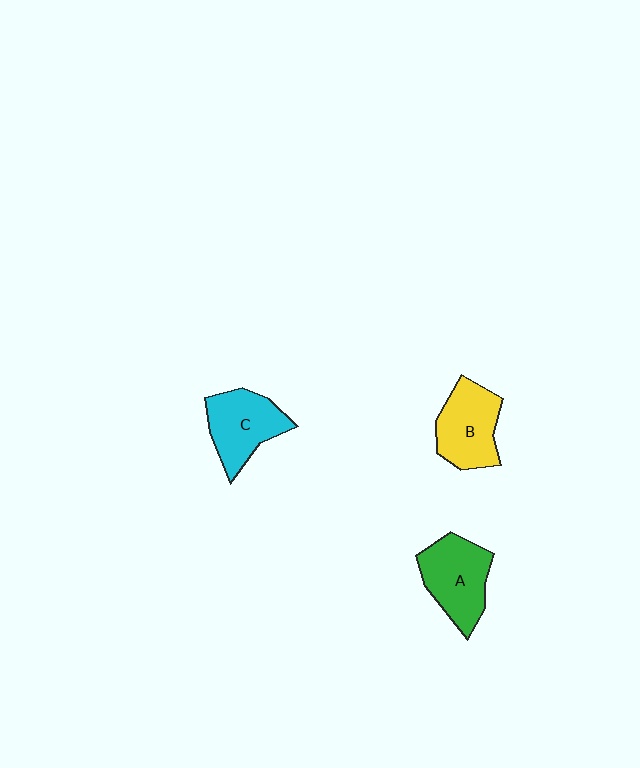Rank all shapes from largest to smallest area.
From largest to smallest: A (green), B (yellow), C (cyan).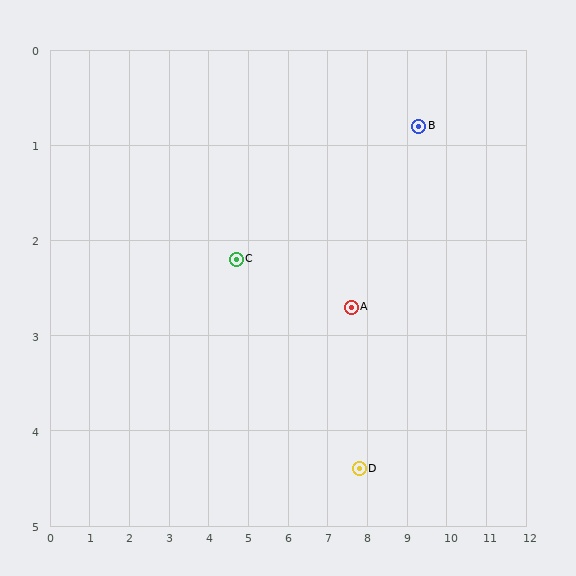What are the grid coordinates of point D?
Point D is at approximately (7.8, 4.4).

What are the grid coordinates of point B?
Point B is at approximately (9.3, 0.8).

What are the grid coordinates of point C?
Point C is at approximately (4.7, 2.2).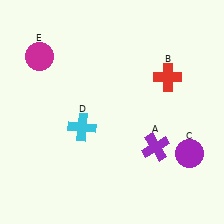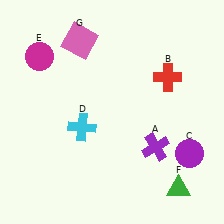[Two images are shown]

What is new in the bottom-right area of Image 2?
A green triangle (F) was added in the bottom-right area of Image 2.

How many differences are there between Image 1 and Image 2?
There are 2 differences between the two images.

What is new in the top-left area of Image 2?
A pink square (G) was added in the top-left area of Image 2.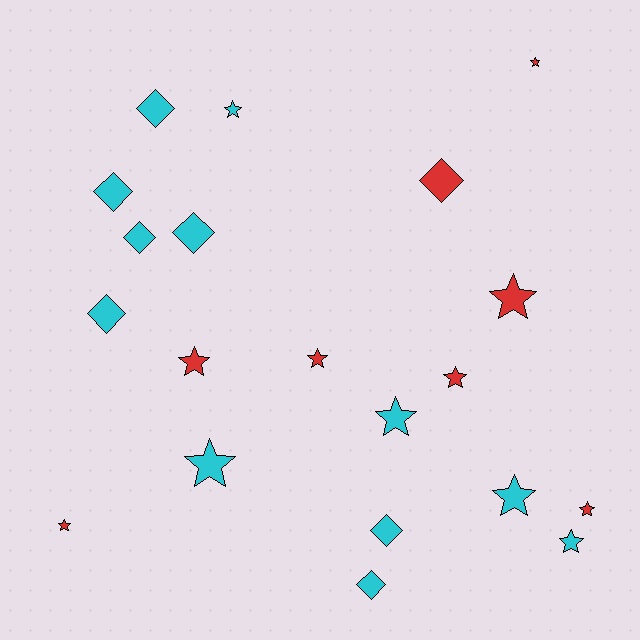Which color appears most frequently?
Cyan, with 12 objects.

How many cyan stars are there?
There are 5 cyan stars.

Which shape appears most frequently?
Star, with 12 objects.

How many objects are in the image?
There are 20 objects.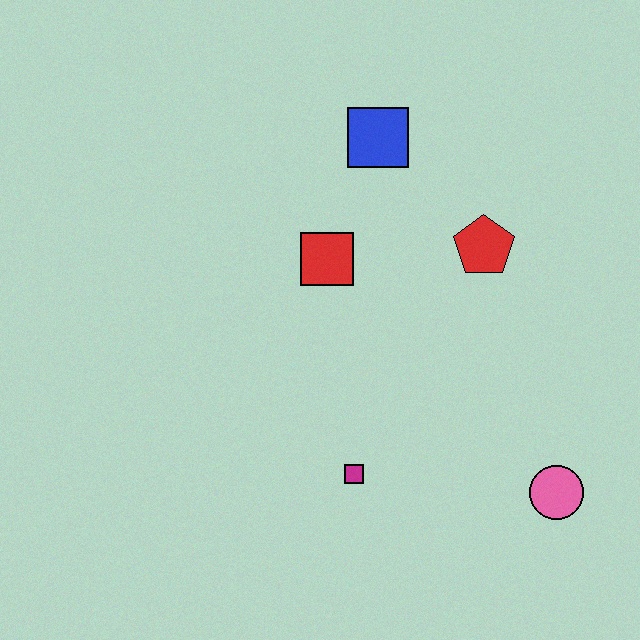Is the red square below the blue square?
Yes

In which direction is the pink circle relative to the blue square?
The pink circle is below the blue square.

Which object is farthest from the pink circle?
The blue square is farthest from the pink circle.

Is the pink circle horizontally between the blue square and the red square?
No